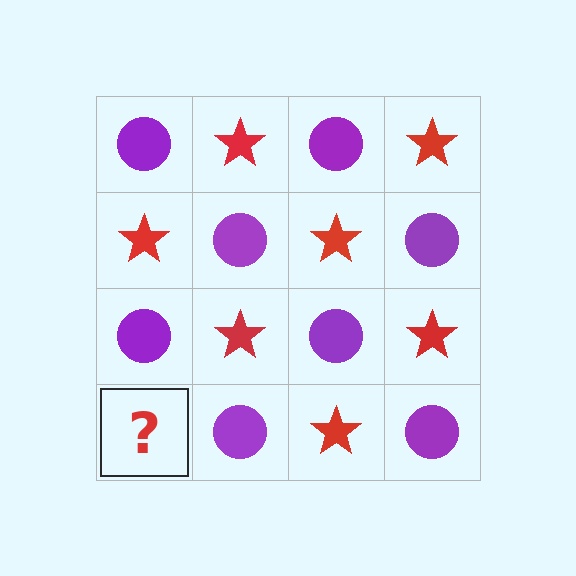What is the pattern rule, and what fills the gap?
The rule is that it alternates purple circle and red star in a checkerboard pattern. The gap should be filled with a red star.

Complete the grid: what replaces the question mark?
The question mark should be replaced with a red star.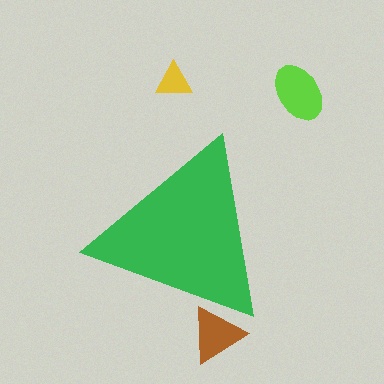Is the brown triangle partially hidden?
Yes, the brown triangle is partially hidden behind the green triangle.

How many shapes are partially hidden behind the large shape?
1 shape is partially hidden.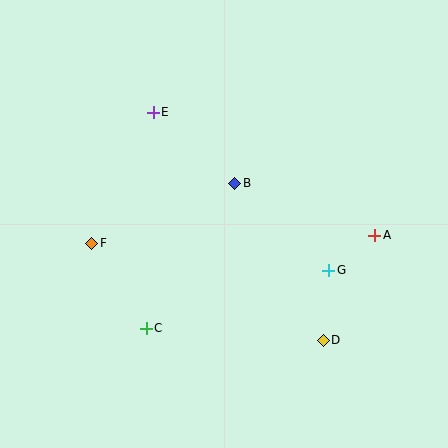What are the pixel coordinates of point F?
Point F is at (92, 244).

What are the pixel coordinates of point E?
Point E is at (153, 112).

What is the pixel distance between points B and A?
The distance between B and A is 149 pixels.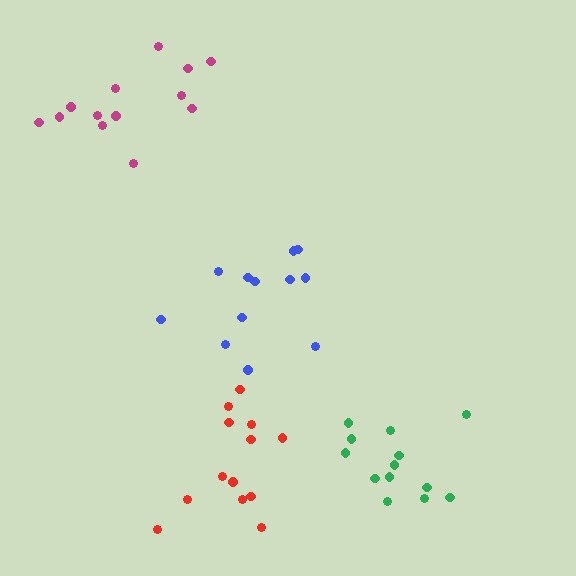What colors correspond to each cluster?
The clusters are colored: magenta, red, green, blue.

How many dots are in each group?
Group 1: 13 dots, Group 2: 13 dots, Group 3: 13 dots, Group 4: 12 dots (51 total).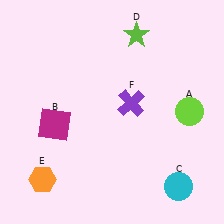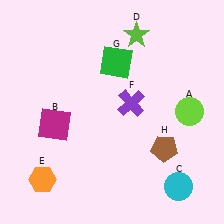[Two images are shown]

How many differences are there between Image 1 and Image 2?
There are 2 differences between the two images.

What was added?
A green square (G), a brown pentagon (H) were added in Image 2.